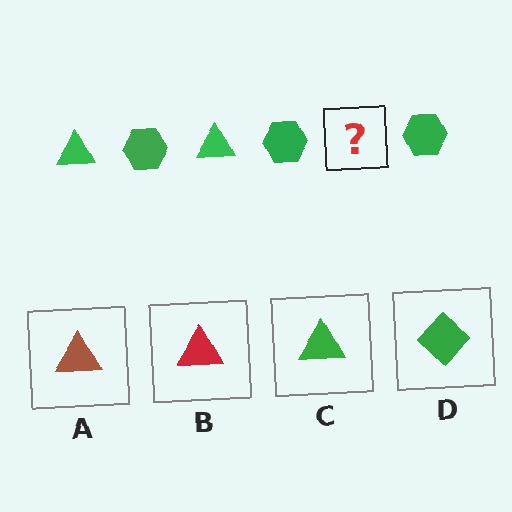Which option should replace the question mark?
Option C.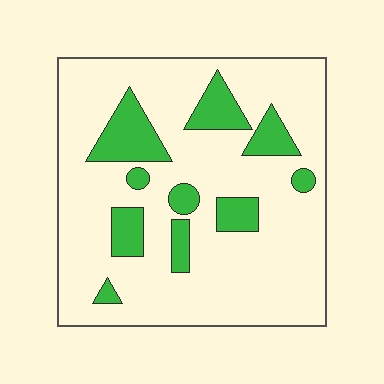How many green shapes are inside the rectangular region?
10.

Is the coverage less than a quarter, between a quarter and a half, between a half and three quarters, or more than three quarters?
Less than a quarter.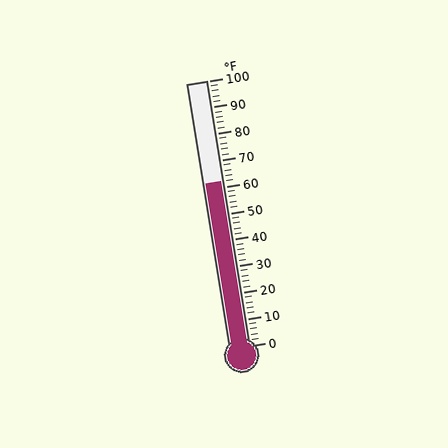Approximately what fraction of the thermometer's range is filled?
The thermometer is filled to approximately 60% of its range.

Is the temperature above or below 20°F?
The temperature is above 20°F.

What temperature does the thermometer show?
The thermometer shows approximately 62°F.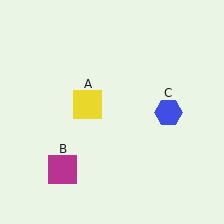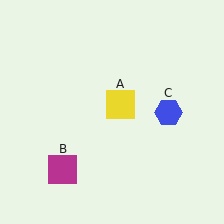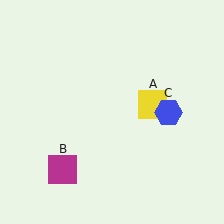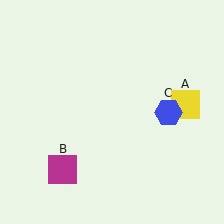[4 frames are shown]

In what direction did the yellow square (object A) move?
The yellow square (object A) moved right.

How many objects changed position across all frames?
1 object changed position: yellow square (object A).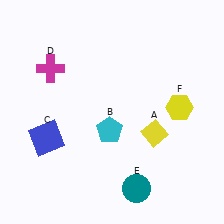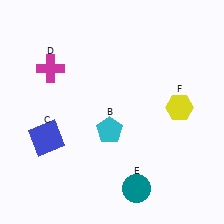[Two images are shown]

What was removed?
The yellow diamond (A) was removed in Image 2.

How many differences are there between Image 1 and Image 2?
There is 1 difference between the two images.